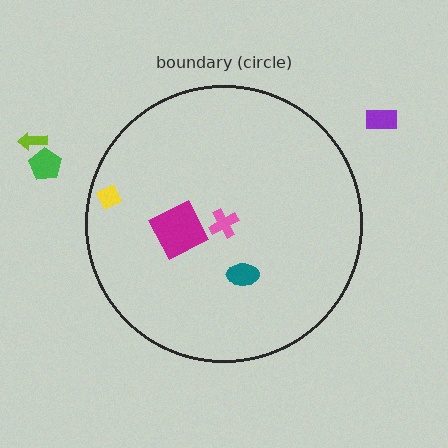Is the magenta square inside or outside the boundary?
Inside.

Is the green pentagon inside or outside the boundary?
Outside.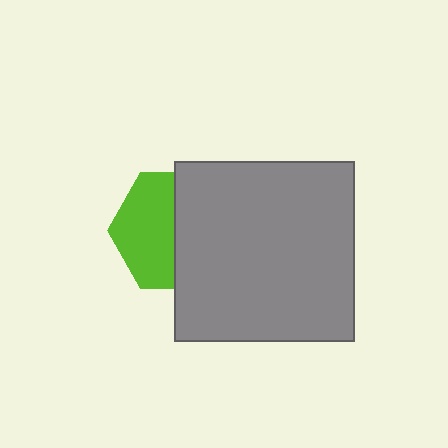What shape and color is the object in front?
The object in front is a gray square.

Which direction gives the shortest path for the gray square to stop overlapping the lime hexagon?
Moving right gives the shortest separation.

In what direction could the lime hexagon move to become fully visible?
The lime hexagon could move left. That would shift it out from behind the gray square entirely.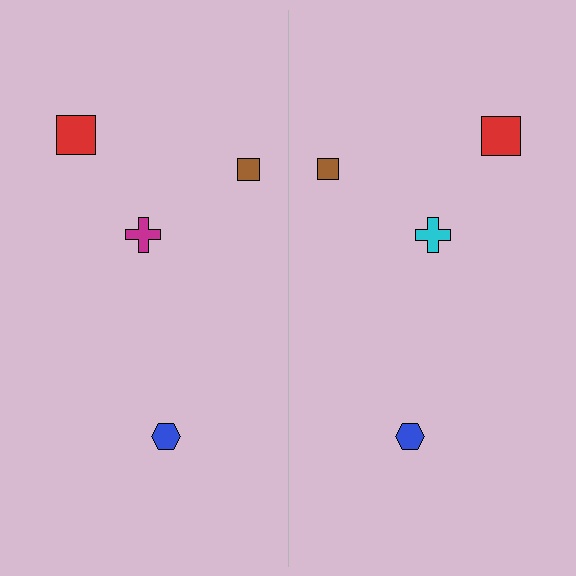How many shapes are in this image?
There are 8 shapes in this image.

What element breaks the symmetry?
The cyan cross on the right side breaks the symmetry — its mirror counterpart is magenta.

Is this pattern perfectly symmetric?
No, the pattern is not perfectly symmetric. The cyan cross on the right side breaks the symmetry — its mirror counterpart is magenta.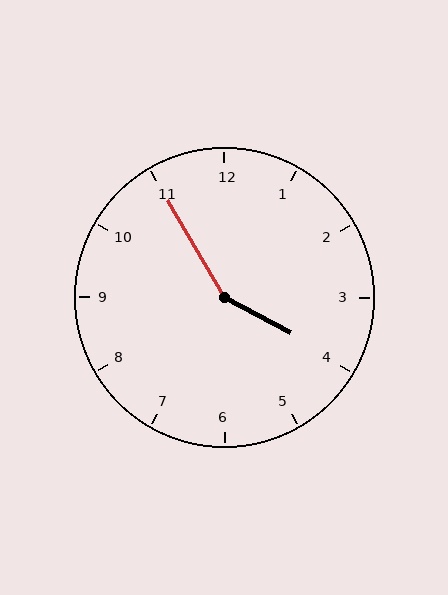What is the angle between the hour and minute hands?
Approximately 148 degrees.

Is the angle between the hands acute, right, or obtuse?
It is obtuse.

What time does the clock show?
3:55.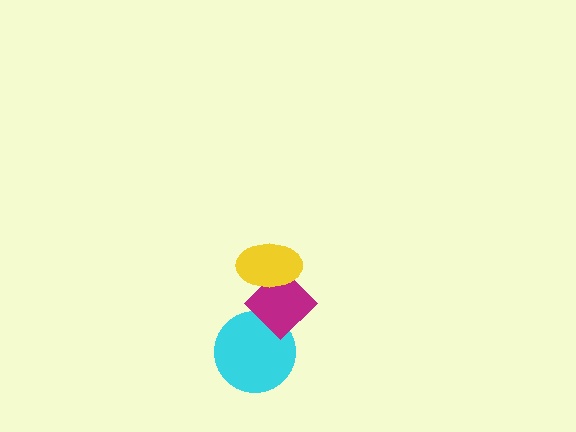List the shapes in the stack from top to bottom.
From top to bottom: the yellow ellipse, the magenta diamond, the cyan circle.